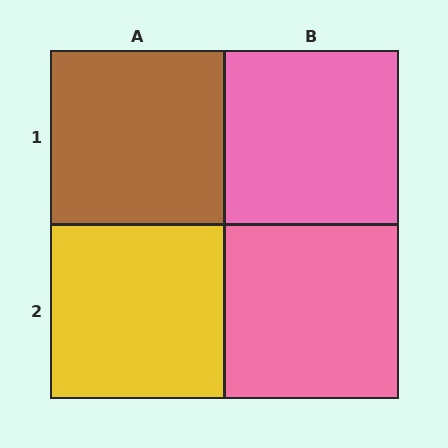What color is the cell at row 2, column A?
Yellow.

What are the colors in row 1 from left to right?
Brown, pink.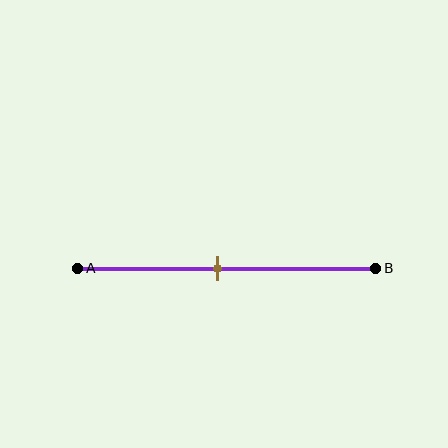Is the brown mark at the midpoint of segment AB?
Yes, the mark is approximately at the midpoint.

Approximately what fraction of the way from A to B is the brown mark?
The brown mark is approximately 45% of the way from A to B.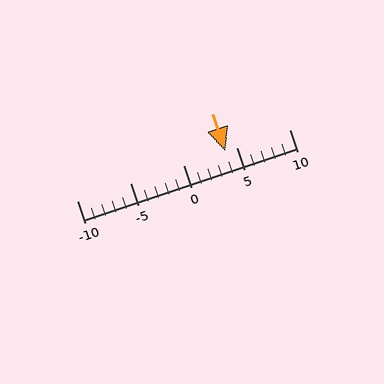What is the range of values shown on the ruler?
The ruler shows values from -10 to 10.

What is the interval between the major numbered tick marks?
The major tick marks are spaced 5 units apart.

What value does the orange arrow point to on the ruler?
The orange arrow points to approximately 4.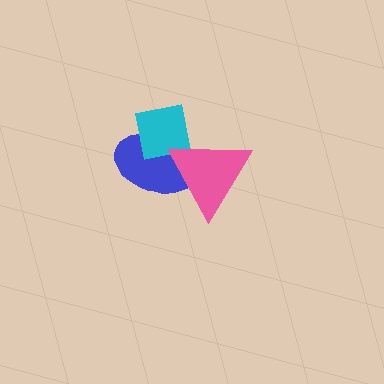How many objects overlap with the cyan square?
2 objects overlap with the cyan square.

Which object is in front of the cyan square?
The pink triangle is in front of the cyan square.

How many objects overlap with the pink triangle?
2 objects overlap with the pink triangle.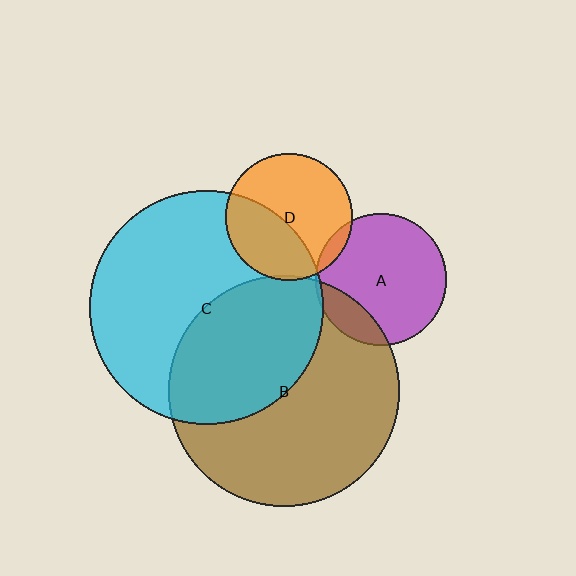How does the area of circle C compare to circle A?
Approximately 3.2 times.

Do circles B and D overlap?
Yes.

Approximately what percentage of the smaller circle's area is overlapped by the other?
Approximately 5%.